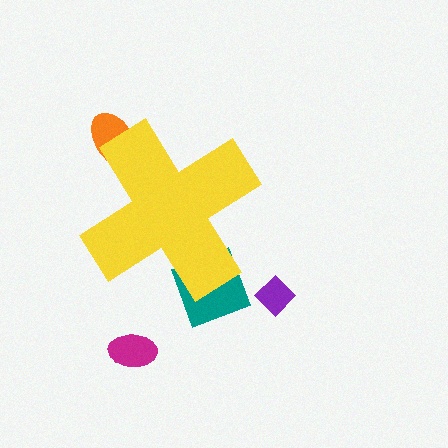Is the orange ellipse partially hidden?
Yes, the orange ellipse is partially hidden behind the yellow cross.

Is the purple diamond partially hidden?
No, the purple diamond is fully visible.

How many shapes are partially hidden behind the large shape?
2 shapes are partially hidden.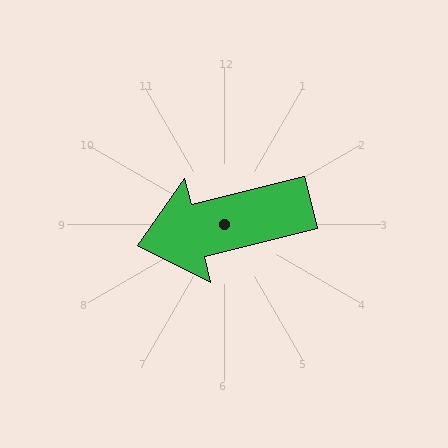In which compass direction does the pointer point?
West.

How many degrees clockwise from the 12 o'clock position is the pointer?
Approximately 256 degrees.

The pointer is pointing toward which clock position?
Roughly 9 o'clock.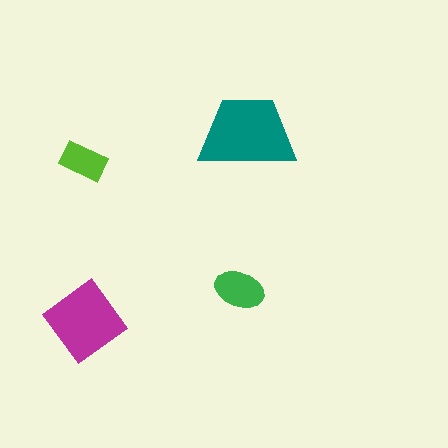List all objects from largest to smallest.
The teal trapezoid, the magenta diamond, the green ellipse, the lime rectangle.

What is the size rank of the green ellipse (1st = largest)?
3rd.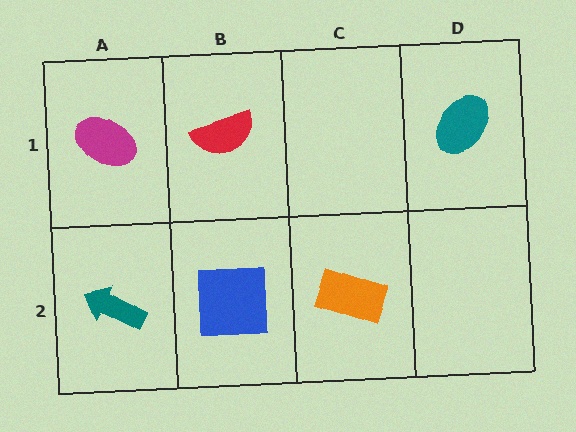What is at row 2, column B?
A blue square.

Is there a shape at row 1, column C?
No, that cell is empty.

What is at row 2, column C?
An orange rectangle.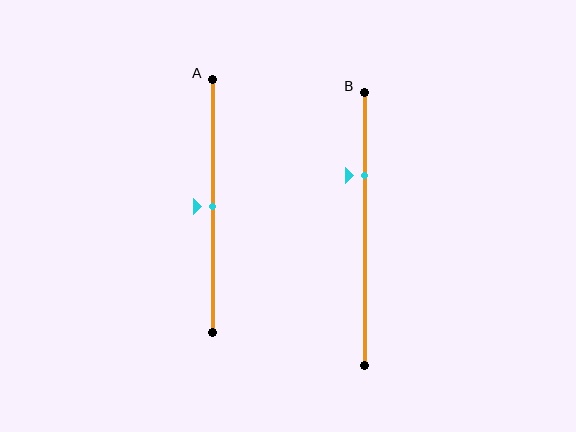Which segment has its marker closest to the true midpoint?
Segment A has its marker closest to the true midpoint.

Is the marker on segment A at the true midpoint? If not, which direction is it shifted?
Yes, the marker on segment A is at the true midpoint.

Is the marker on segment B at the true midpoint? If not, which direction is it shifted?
No, the marker on segment B is shifted upward by about 20% of the segment length.